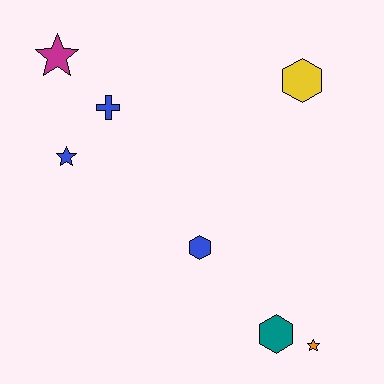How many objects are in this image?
There are 7 objects.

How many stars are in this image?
There are 3 stars.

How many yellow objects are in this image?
There is 1 yellow object.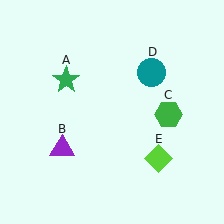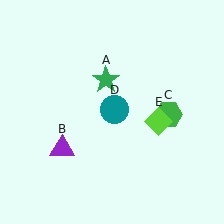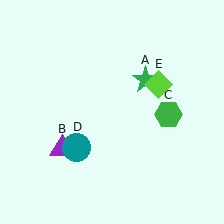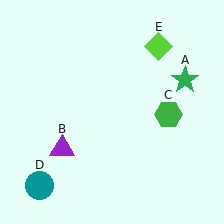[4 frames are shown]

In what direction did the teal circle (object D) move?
The teal circle (object D) moved down and to the left.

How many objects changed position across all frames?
3 objects changed position: green star (object A), teal circle (object D), lime diamond (object E).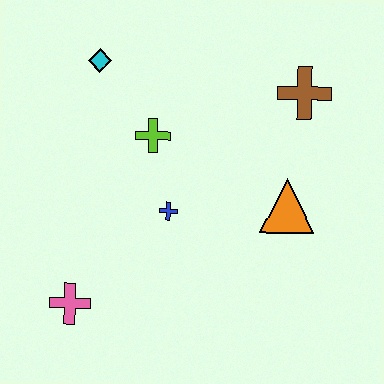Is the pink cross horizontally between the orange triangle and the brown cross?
No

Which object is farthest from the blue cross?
The brown cross is farthest from the blue cross.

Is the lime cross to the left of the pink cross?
No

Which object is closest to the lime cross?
The blue cross is closest to the lime cross.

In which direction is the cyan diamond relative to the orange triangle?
The cyan diamond is to the left of the orange triangle.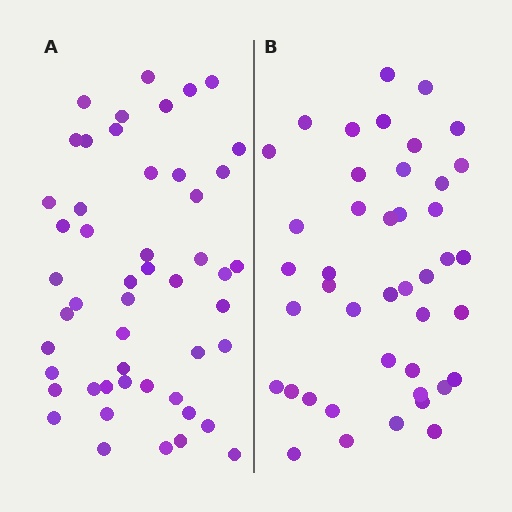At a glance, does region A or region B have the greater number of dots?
Region A (the left region) has more dots.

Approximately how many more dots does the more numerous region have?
Region A has roughly 8 or so more dots than region B.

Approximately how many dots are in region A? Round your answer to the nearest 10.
About 50 dots.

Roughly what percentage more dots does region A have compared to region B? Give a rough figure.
About 15% more.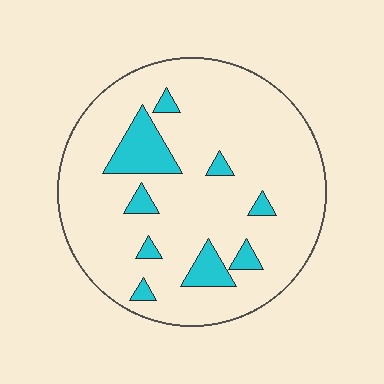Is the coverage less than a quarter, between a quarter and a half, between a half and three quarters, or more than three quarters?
Less than a quarter.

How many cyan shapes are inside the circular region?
9.